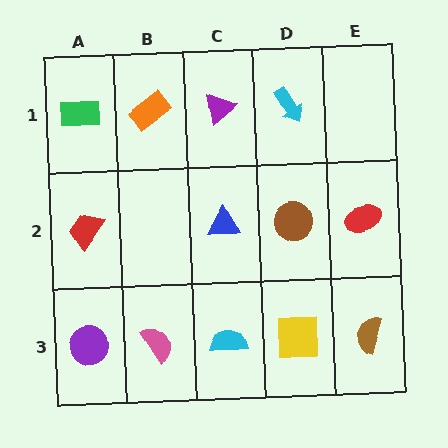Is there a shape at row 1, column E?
No, that cell is empty.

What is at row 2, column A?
A red trapezoid.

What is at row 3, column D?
A yellow square.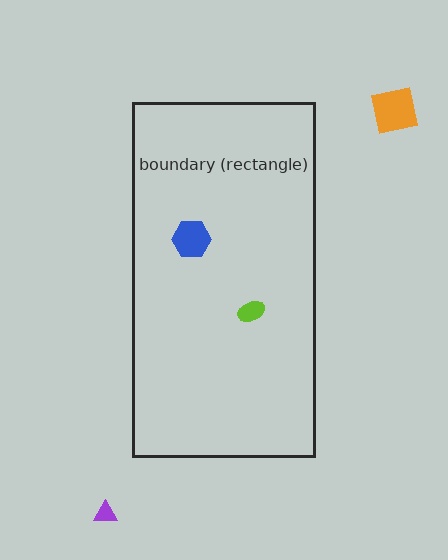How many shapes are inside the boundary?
2 inside, 2 outside.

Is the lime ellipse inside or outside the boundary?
Inside.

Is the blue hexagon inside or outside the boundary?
Inside.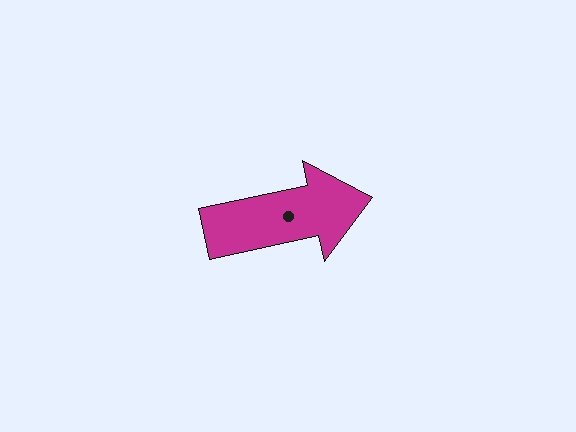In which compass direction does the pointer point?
East.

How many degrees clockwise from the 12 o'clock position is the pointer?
Approximately 78 degrees.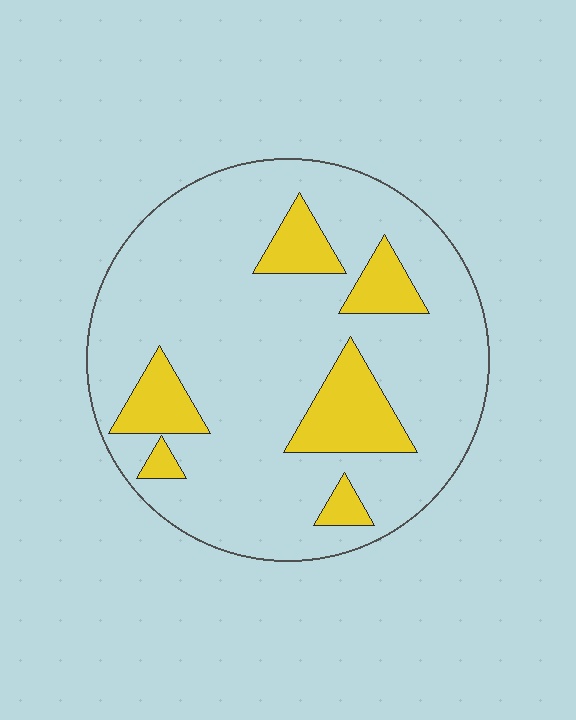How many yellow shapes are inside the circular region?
6.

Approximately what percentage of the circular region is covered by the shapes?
Approximately 20%.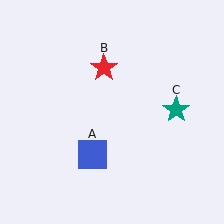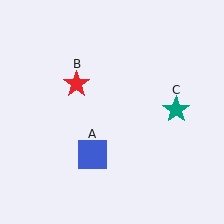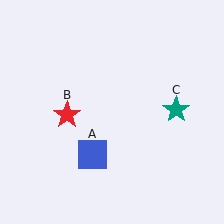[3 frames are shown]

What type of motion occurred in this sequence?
The red star (object B) rotated counterclockwise around the center of the scene.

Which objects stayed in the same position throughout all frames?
Blue square (object A) and teal star (object C) remained stationary.